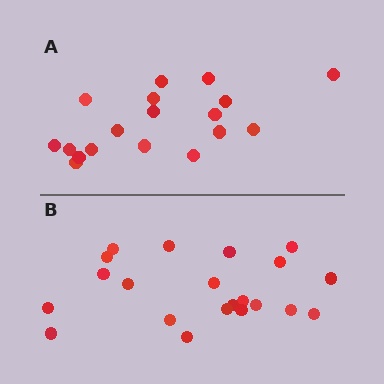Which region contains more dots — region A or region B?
Region B (the bottom region) has more dots.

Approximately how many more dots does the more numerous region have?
Region B has just a few more — roughly 2 or 3 more dots than region A.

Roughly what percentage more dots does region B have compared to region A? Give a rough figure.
About 15% more.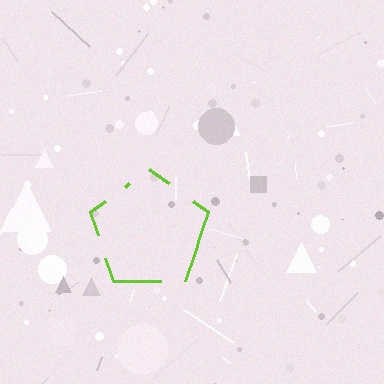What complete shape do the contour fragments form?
The contour fragments form a pentagon.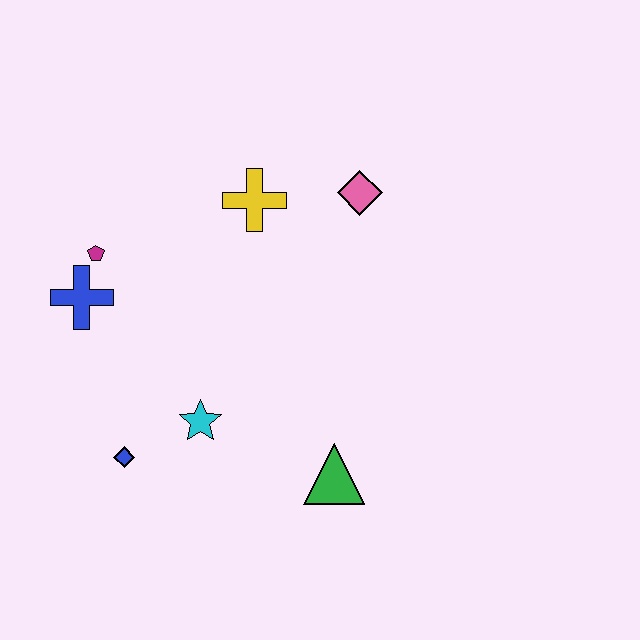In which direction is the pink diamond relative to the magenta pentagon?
The pink diamond is to the right of the magenta pentagon.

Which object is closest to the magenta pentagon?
The blue cross is closest to the magenta pentagon.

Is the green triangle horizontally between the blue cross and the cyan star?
No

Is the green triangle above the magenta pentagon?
No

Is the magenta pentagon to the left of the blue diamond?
Yes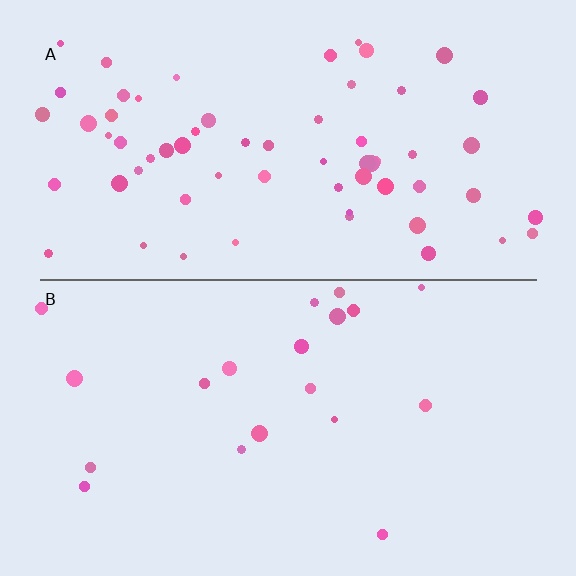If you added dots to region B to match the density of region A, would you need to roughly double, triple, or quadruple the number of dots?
Approximately triple.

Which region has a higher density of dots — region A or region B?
A (the top).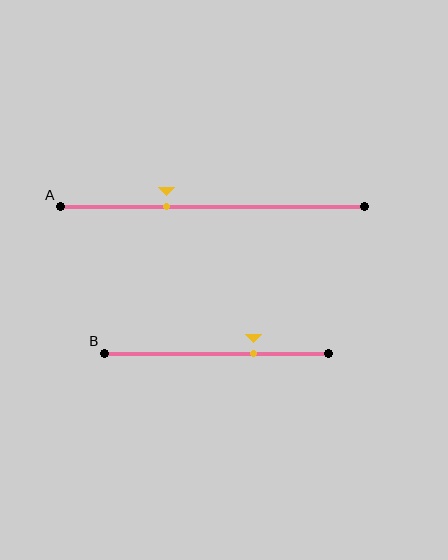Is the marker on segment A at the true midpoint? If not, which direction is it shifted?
No, the marker on segment A is shifted to the left by about 15% of the segment length.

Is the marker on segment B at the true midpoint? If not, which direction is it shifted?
No, the marker on segment B is shifted to the right by about 16% of the segment length.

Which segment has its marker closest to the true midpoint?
Segment A has its marker closest to the true midpoint.